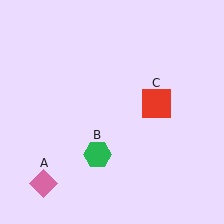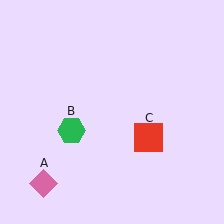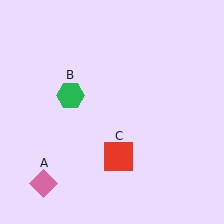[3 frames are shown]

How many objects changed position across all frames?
2 objects changed position: green hexagon (object B), red square (object C).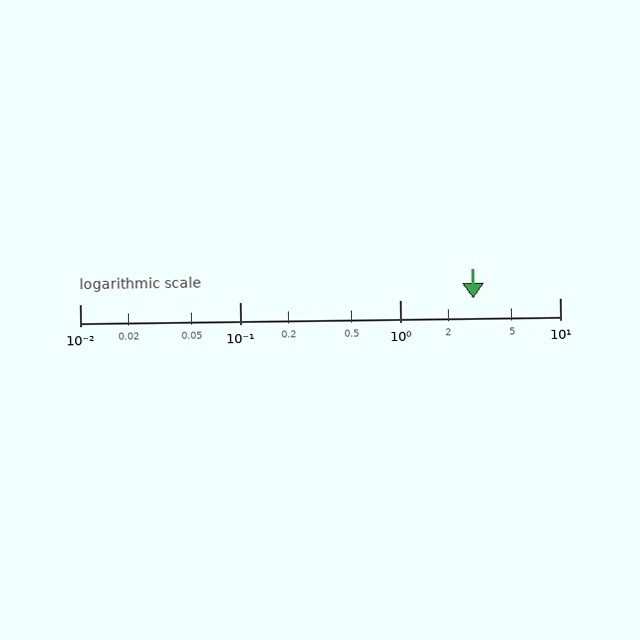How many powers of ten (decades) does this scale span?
The scale spans 3 decades, from 0.01 to 10.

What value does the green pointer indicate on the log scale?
The pointer indicates approximately 2.9.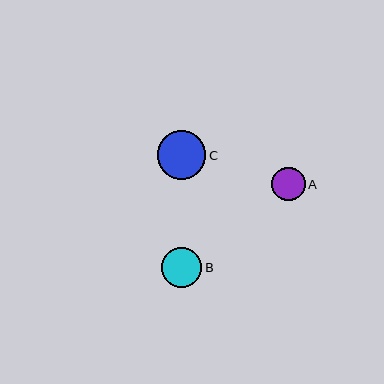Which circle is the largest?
Circle C is the largest with a size of approximately 48 pixels.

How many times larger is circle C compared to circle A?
Circle C is approximately 1.4 times the size of circle A.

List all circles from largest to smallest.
From largest to smallest: C, B, A.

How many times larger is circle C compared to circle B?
Circle C is approximately 1.2 times the size of circle B.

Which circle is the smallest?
Circle A is the smallest with a size of approximately 34 pixels.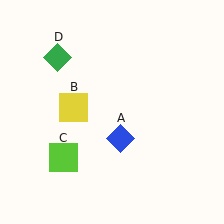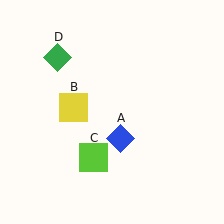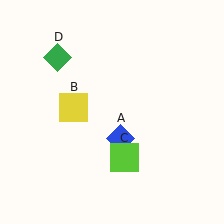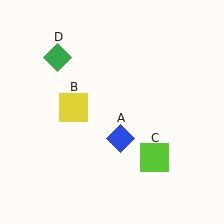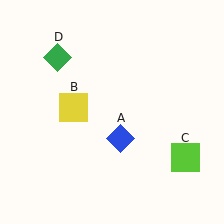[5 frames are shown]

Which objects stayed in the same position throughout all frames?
Blue diamond (object A) and yellow square (object B) and green diamond (object D) remained stationary.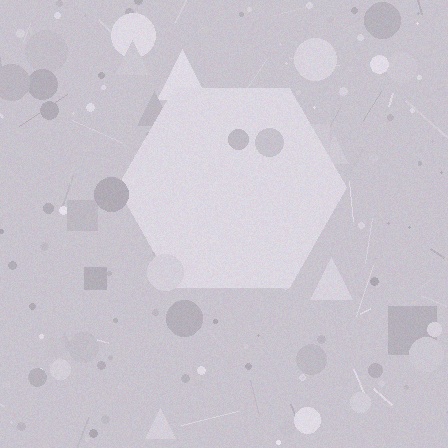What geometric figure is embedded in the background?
A hexagon is embedded in the background.